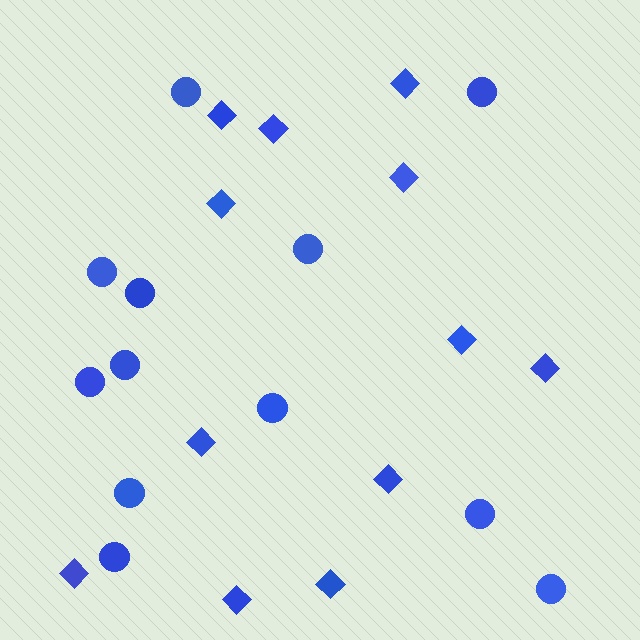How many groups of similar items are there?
There are 2 groups: one group of circles (12) and one group of diamonds (12).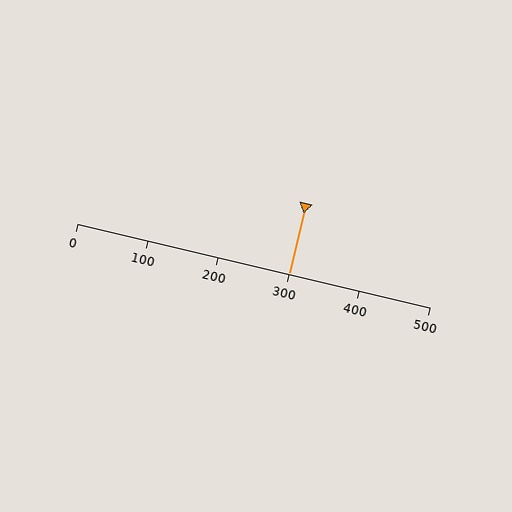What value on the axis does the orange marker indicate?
The marker indicates approximately 300.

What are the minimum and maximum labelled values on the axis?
The axis runs from 0 to 500.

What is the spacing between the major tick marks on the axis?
The major ticks are spaced 100 apart.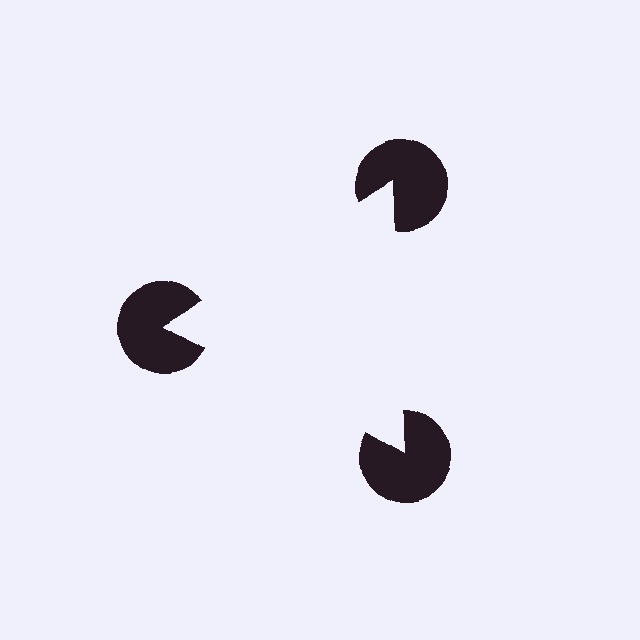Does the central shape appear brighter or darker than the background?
It typically appears slightly brighter than the background, even though no actual brightness change is drawn.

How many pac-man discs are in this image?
There are 3 — one at each vertex of the illusory triangle.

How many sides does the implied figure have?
3 sides.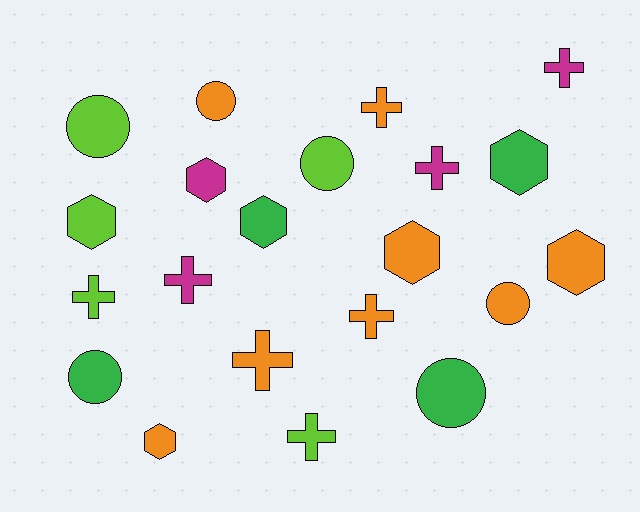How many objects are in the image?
There are 21 objects.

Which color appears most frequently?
Orange, with 8 objects.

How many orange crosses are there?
There are 3 orange crosses.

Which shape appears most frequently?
Cross, with 8 objects.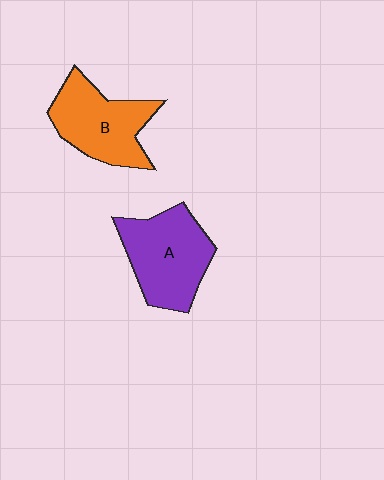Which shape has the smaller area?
Shape B (orange).